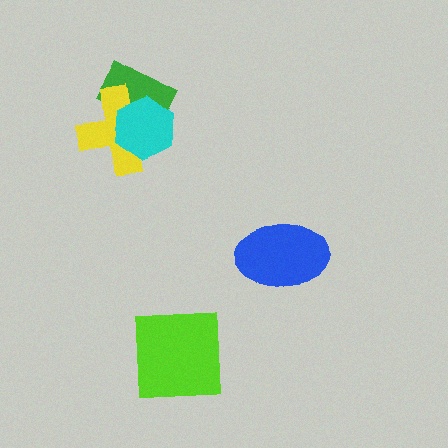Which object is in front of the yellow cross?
The cyan hexagon is in front of the yellow cross.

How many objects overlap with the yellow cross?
2 objects overlap with the yellow cross.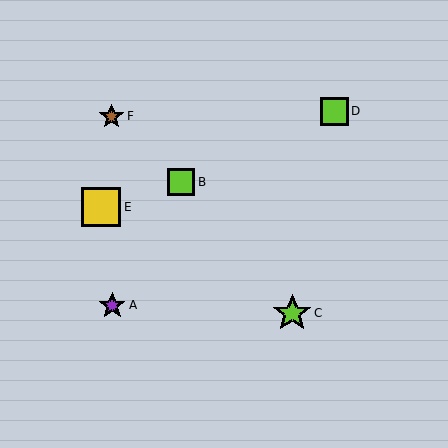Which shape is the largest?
The yellow square (labeled E) is the largest.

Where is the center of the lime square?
The center of the lime square is at (181, 182).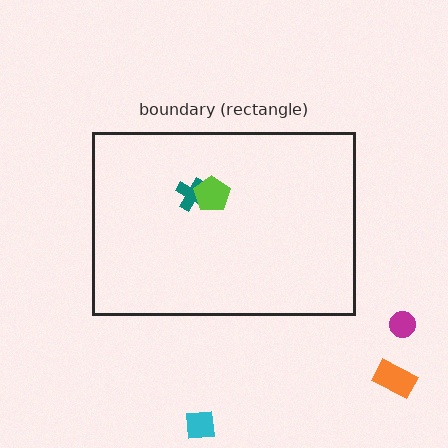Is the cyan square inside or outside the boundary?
Outside.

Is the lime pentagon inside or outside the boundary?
Inside.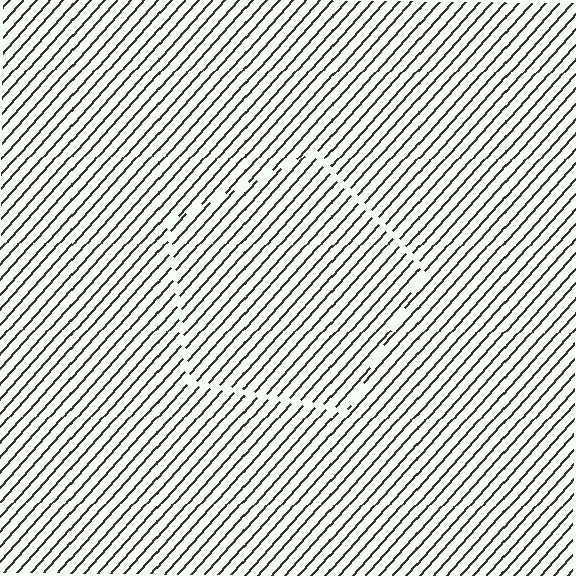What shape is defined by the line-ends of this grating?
An illusory pentagon. The interior of the shape contains the same grating, shifted by half a period — the contour is defined by the phase discontinuity where line-ends from the inner and outer gratings abut.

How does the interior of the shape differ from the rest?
The interior of the shape contains the same grating, shifted by half a period — the contour is defined by the phase discontinuity where line-ends from the inner and outer gratings abut.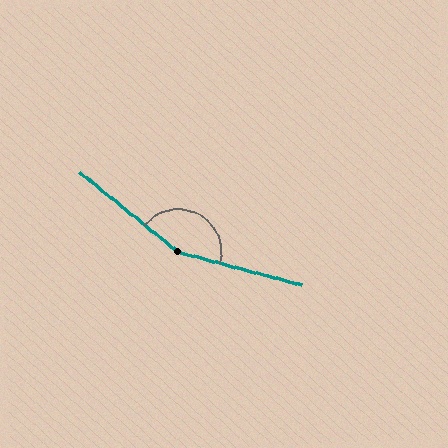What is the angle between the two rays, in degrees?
Approximately 156 degrees.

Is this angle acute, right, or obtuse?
It is obtuse.